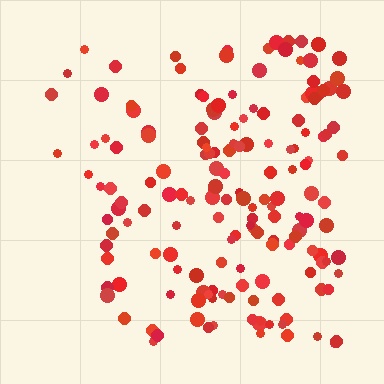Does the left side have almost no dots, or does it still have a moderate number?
Still a moderate number, just noticeably fewer than the right.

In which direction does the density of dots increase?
From left to right, with the right side densest.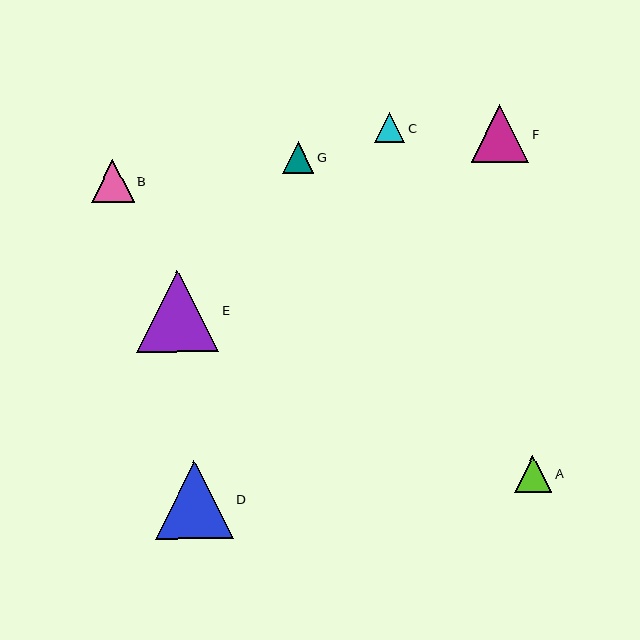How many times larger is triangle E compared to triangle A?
Triangle E is approximately 2.2 times the size of triangle A.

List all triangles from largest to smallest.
From largest to smallest: E, D, F, B, A, G, C.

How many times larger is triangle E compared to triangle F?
Triangle E is approximately 1.4 times the size of triangle F.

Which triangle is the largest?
Triangle E is the largest with a size of approximately 82 pixels.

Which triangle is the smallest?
Triangle C is the smallest with a size of approximately 30 pixels.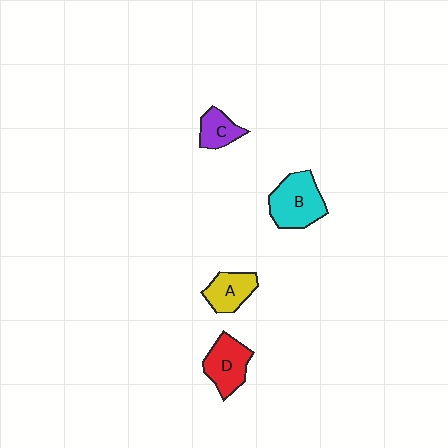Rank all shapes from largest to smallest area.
From largest to smallest: B (cyan), D (red), A (yellow), C (purple).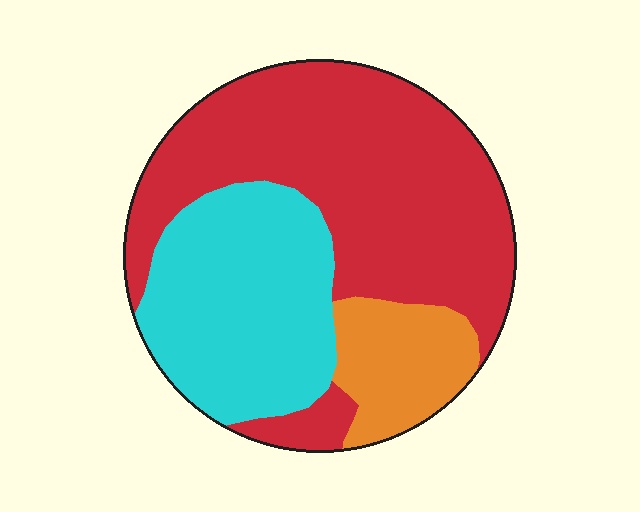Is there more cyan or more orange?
Cyan.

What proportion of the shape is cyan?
Cyan covers 32% of the shape.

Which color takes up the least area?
Orange, at roughly 15%.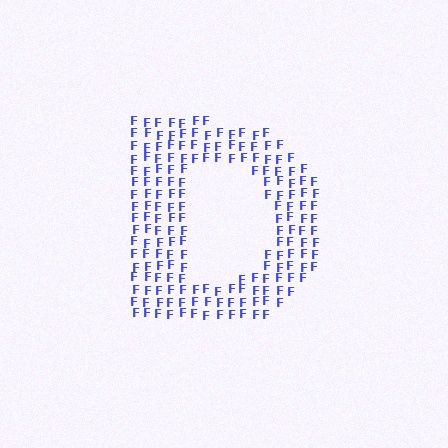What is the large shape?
The large shape is the letter D.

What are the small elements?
The small elements are letter F's.